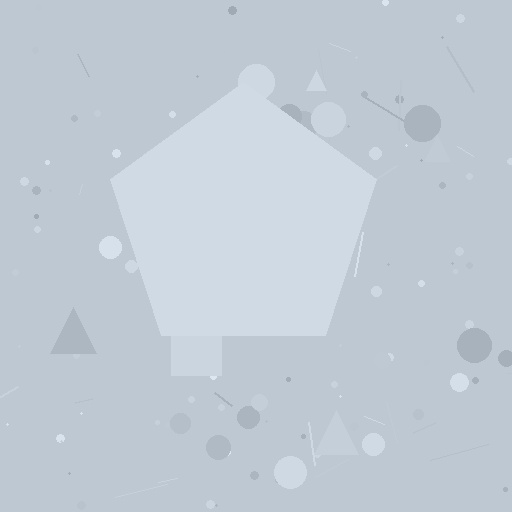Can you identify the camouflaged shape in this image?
The camouflaged shape is a pentagon.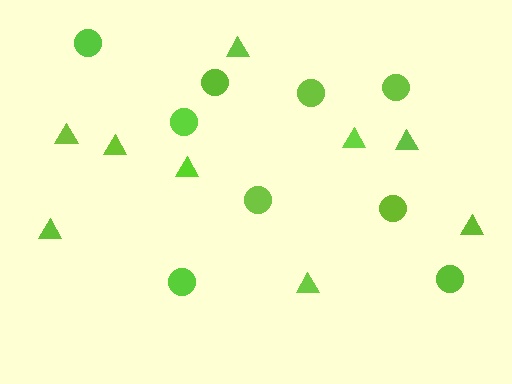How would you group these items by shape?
There are 2 groups: one group of circles (9) and one group of triangles (9).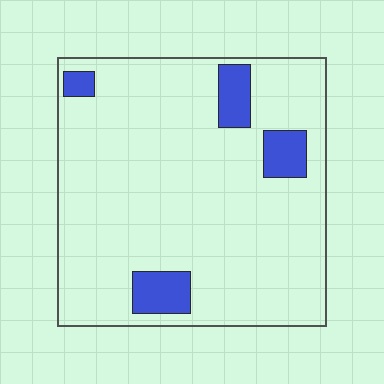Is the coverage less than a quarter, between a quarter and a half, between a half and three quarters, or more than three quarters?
Less than a quarter.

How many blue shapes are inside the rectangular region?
4.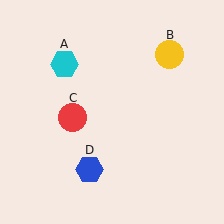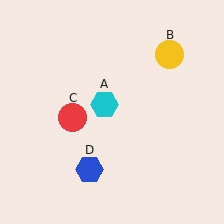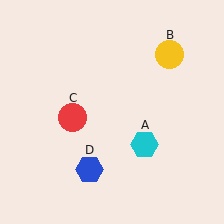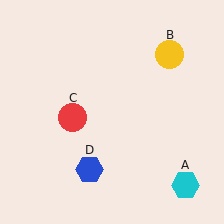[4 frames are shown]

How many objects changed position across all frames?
1 object changed position: cyan hexagon (object A).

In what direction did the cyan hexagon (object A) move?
The cyan hexagon (object A) moved down and to the right.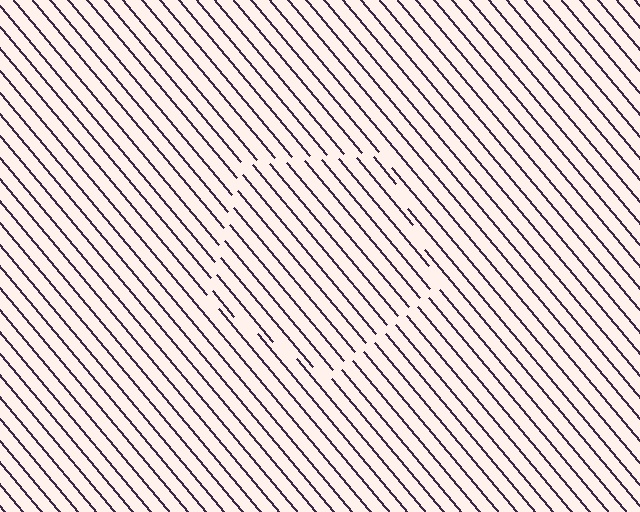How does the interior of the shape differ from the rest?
The interior of the shape contains the same grating, shifted by half a period — the contour is defined by the phase discontinuity where line-ends from the inner and outer gratings abut.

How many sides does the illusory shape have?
5 sides — the line-ends trace a pentagon.